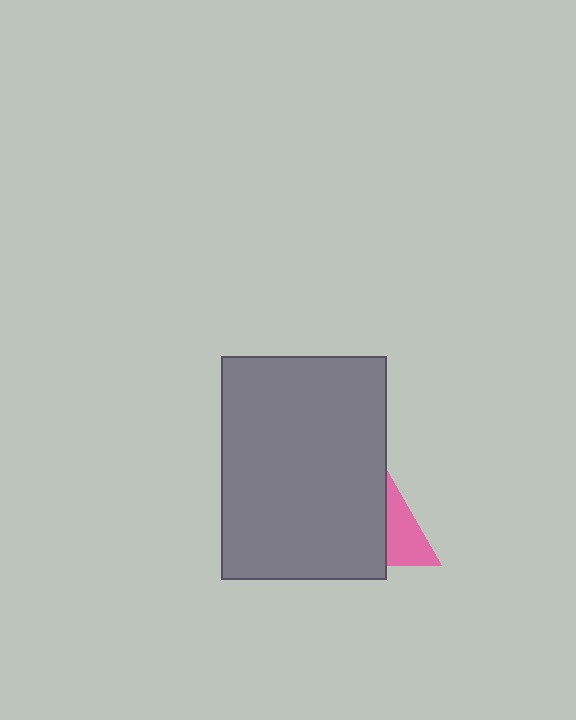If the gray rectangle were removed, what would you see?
You would see the complete pink triangle.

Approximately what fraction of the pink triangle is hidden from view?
Roughly 65% of the pink triangle is hidden behind the gray rectangle.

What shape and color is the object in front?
The object in front is a gray rectangle.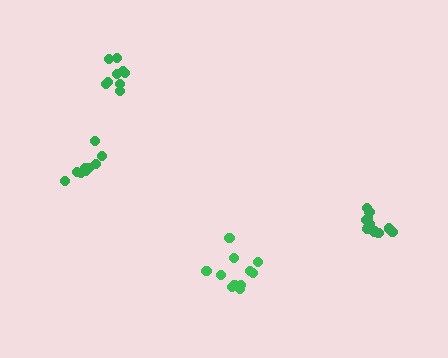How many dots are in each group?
Group 1: 9 dots, Group 2: 13 dots, Group 3: 9 dots, Group 4: 11 dots (42 total).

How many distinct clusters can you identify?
There are 4 distinct clusters.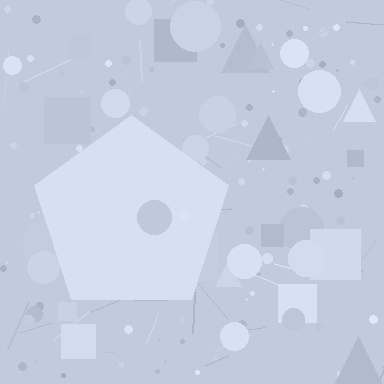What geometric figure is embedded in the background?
A pentagon is embedded in the background.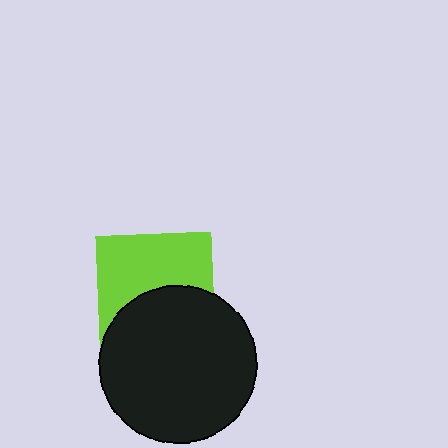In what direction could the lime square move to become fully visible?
The lime square could move up. That would shift it out from behind the black circle entirely.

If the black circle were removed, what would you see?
You would see the complete lime square.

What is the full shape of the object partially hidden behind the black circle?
The partially hidden object is a lime square.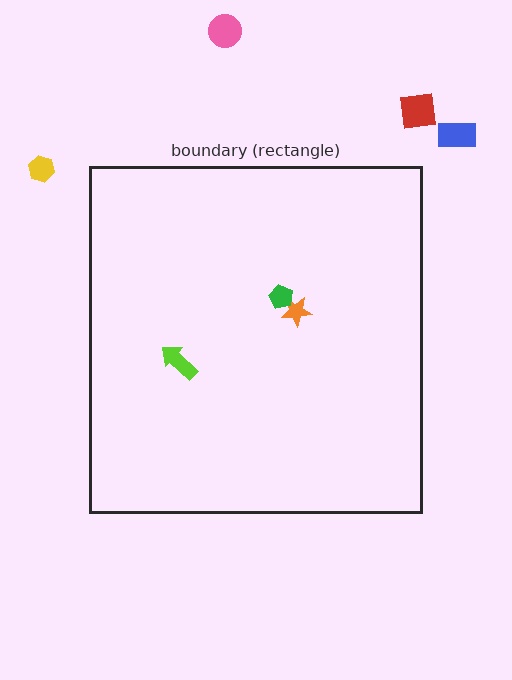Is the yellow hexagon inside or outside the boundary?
Outside.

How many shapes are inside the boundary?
3 inside, 4 outside.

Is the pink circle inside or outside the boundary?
Outside.